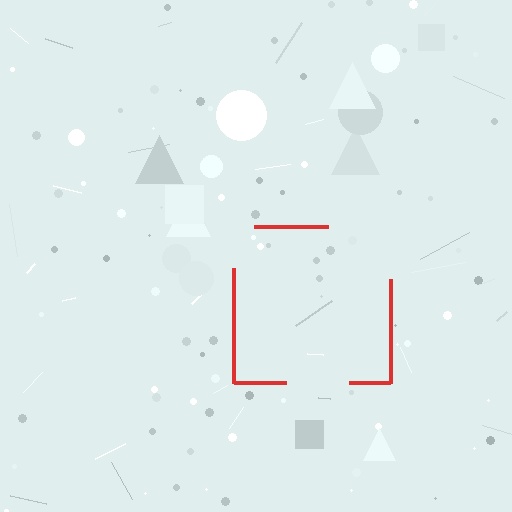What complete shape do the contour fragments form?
The contour fragments form a square.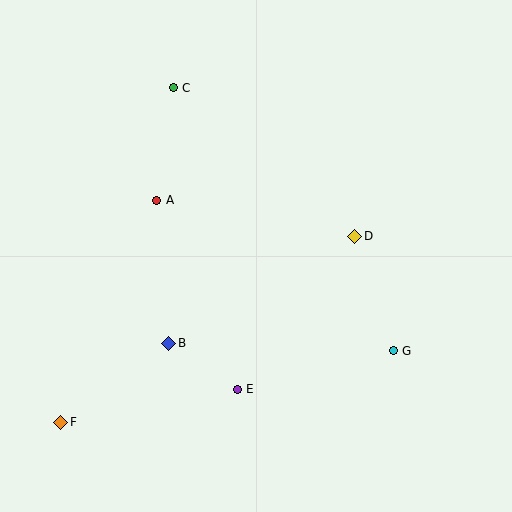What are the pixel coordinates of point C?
Point C is at (173, 88).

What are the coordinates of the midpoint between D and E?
The midpoint between D and E is at (296, 313).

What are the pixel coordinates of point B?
Point B is at (169, 343).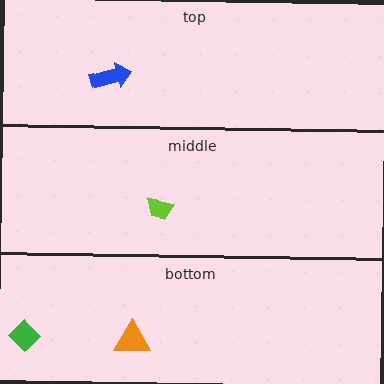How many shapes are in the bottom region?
2.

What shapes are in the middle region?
The lime trapezoid.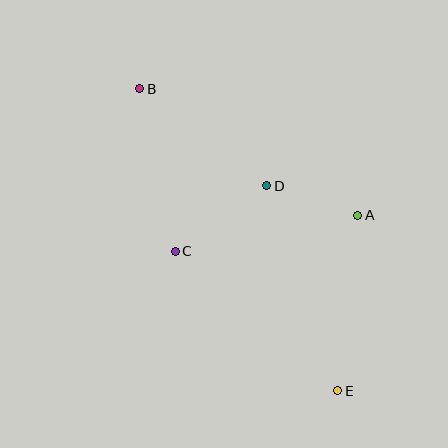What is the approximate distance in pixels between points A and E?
The distance between A and E is approximately 177 pixels.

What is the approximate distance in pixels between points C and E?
The distance between C and E is approximately 214 pixels.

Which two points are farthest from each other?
Points B and E are farthest from each other.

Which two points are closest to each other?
Points A and D are closest to each other.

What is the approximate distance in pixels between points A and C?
The distance between A and C is approximately 186 pixels.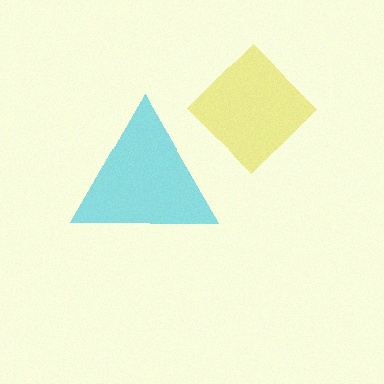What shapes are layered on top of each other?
The layered shapes are: a cyan triangle, a yellow diamond.